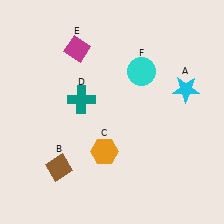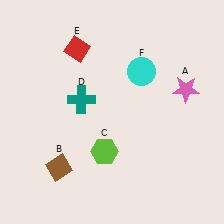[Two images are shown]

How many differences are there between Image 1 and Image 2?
There are 3 differences between the two images.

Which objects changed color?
A changed from cyan to pink. C changed from orange to lime. E changed from magenta to red.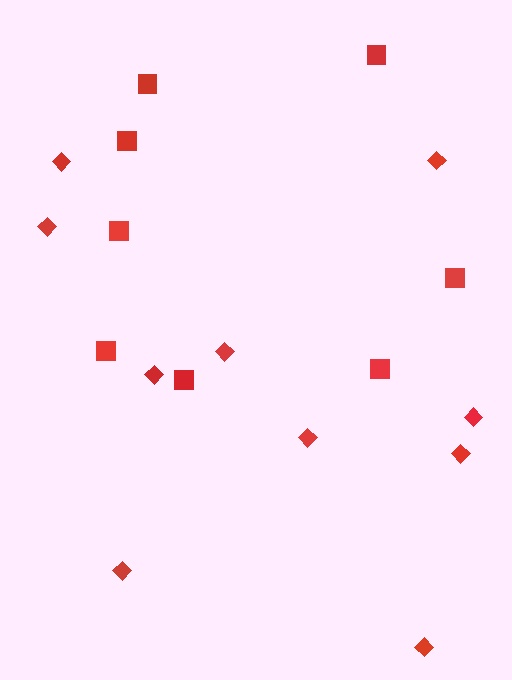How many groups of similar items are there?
There are 2 groups: one group of diamonds (10) and one group of squares (8).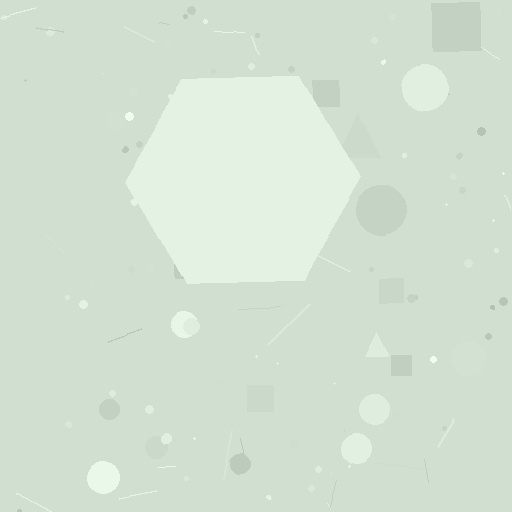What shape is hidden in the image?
A hexagon is hidden in the image.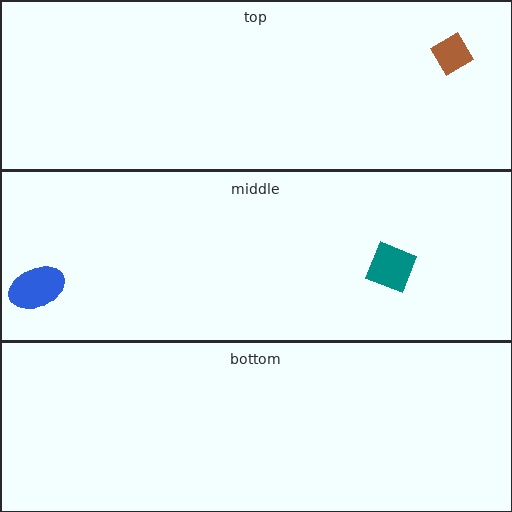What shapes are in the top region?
The brown diamond.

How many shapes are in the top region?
1.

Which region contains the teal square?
The middle region.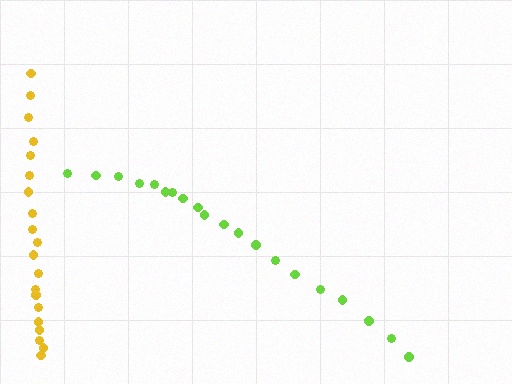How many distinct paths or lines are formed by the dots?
There are 2 distinct paths.